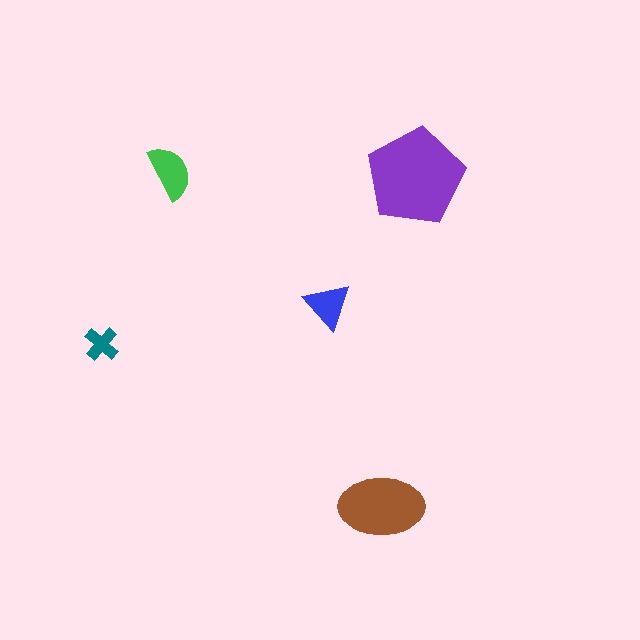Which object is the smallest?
The teal cross.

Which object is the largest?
The purple pentagon.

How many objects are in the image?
There are 5 objects in the image.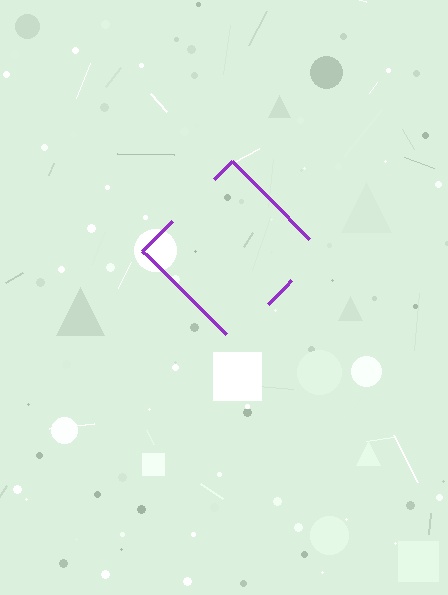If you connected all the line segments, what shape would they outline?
They would outline a diamond.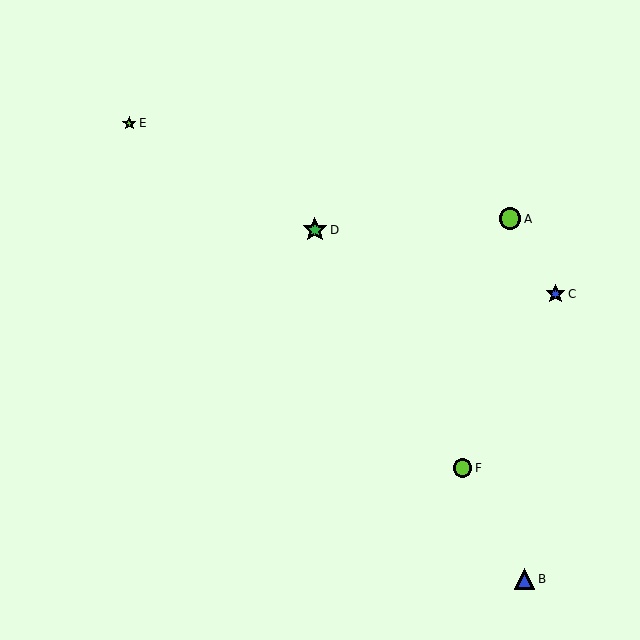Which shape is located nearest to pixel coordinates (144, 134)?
The lime star (labeled E) at (129, 123) is nearest to that location.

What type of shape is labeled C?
Shape C is a blue star.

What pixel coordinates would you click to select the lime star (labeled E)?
Click at (129, 123) to select the lime star E.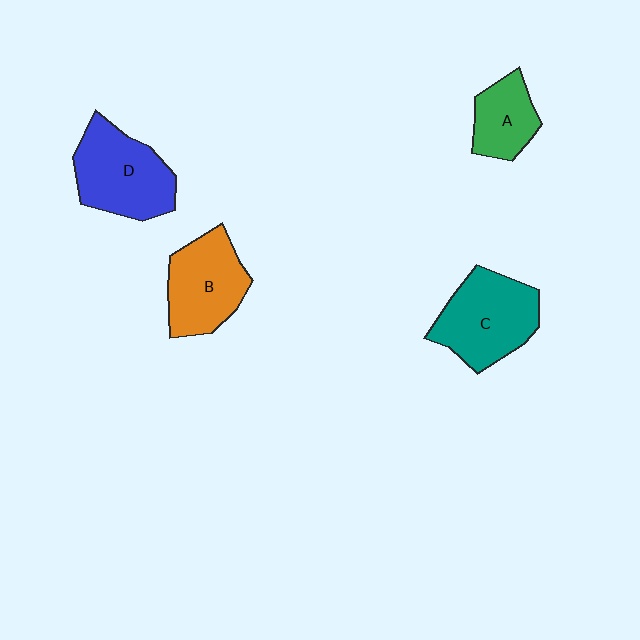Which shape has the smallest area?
Shape A (green).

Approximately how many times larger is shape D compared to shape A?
Approximately 1.7 times.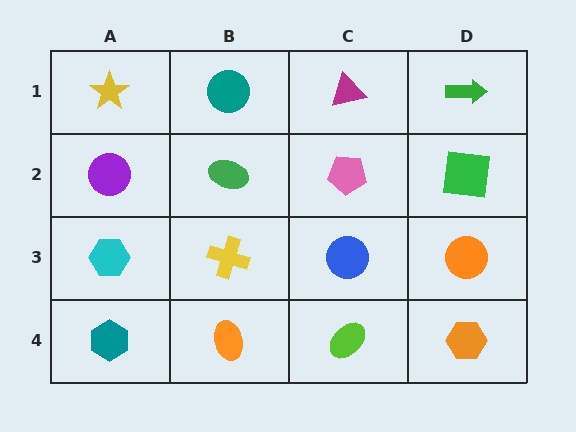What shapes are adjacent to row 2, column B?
A teal circle (row 1, column B), a yellow cross (row 3, column B), a purple circle (row 2, column A), a pink pentagon (row 2, column C).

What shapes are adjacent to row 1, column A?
A purple circle (row 2, column A), a teal circle (row 1, column B).